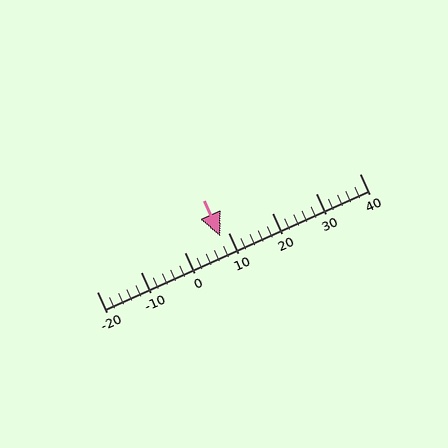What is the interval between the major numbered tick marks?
The major tick marks are spaced 10 units apart.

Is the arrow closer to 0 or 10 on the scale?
The arrow is closer to 10.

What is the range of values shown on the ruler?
The ruler shows values from -20 to 40.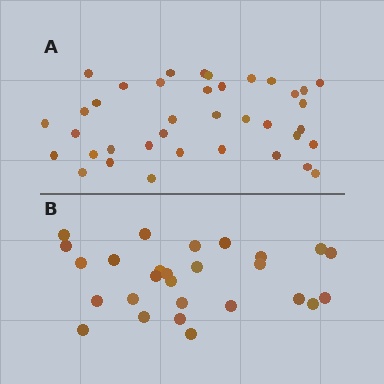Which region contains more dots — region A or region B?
Region A (the top region) has more dots.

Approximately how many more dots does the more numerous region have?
Region A has roughly 12 or so more dots than region B.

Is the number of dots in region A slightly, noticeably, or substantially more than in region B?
Region A has noticeably more, but not dramatically so. The ratio is roughly 1.4 to 1.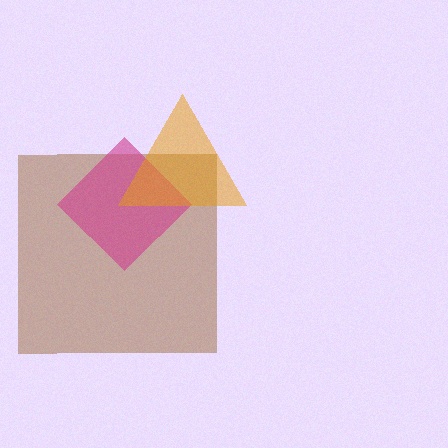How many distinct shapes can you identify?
There are 3 distinct shapes: a brown square, a magenta diamond, an orange triangle.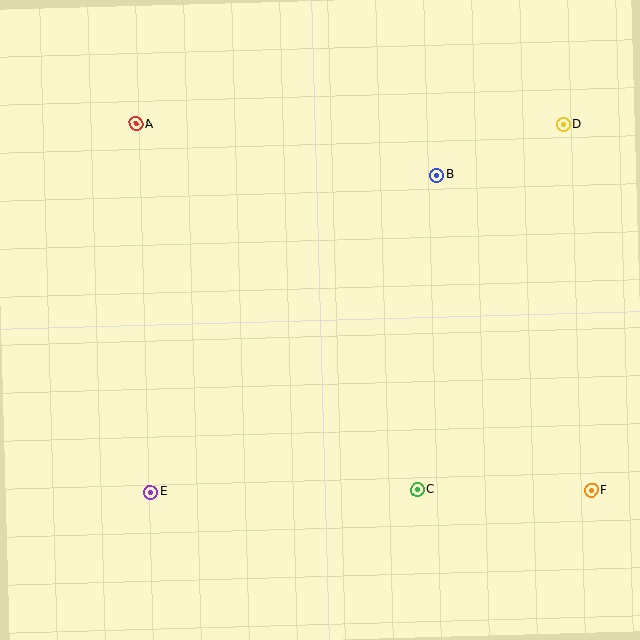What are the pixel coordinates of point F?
Point F is at (591, 490).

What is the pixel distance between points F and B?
The distance between F and B is 351 pixels.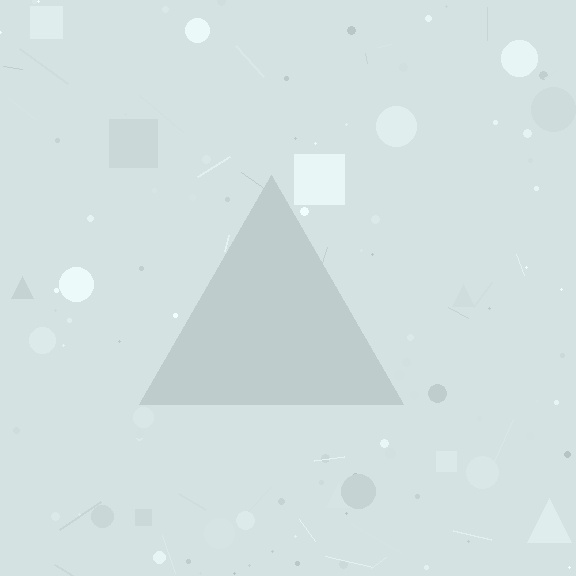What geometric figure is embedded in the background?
A triangle is embedded in the background.